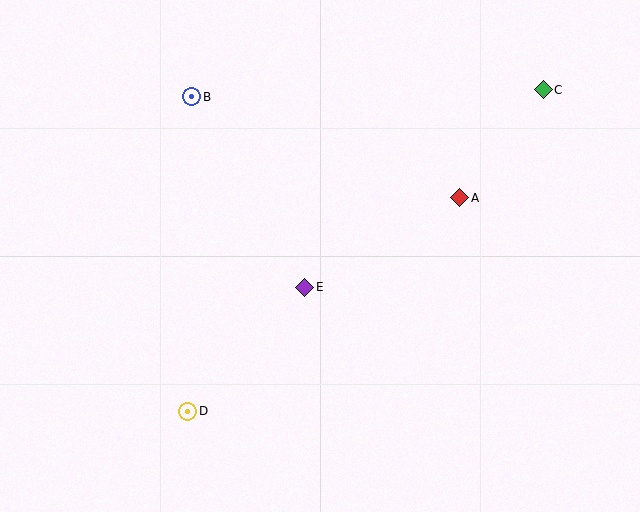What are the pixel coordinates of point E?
Point E is at (305, 287).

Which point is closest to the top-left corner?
Point B is closest to the top-left corner.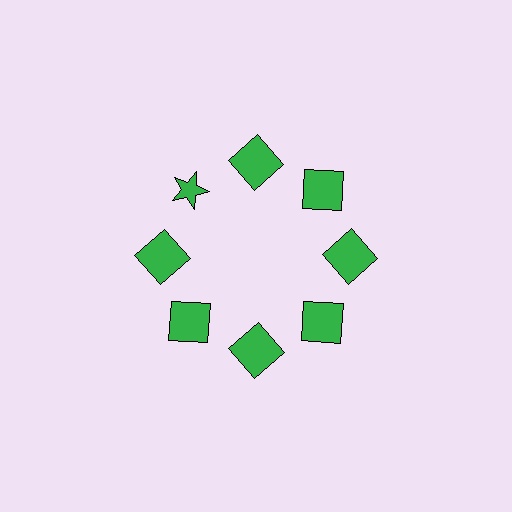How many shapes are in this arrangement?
There are 8 shapes arranged in a ring pattern.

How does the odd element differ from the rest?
It has a different shape: star instead of square.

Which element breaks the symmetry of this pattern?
The green star at roughly the 10 o'clock position breaks the symmetry. All other shapes are green squares.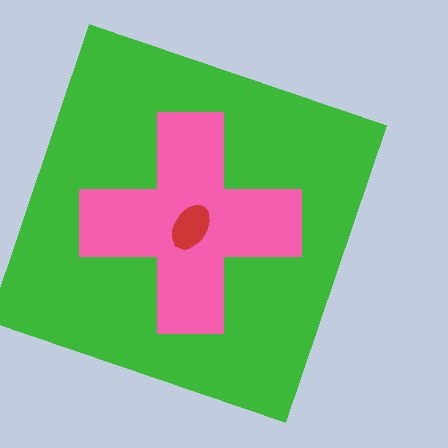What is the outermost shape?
The green square.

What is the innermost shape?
The red ellipse.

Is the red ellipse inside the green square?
Yes.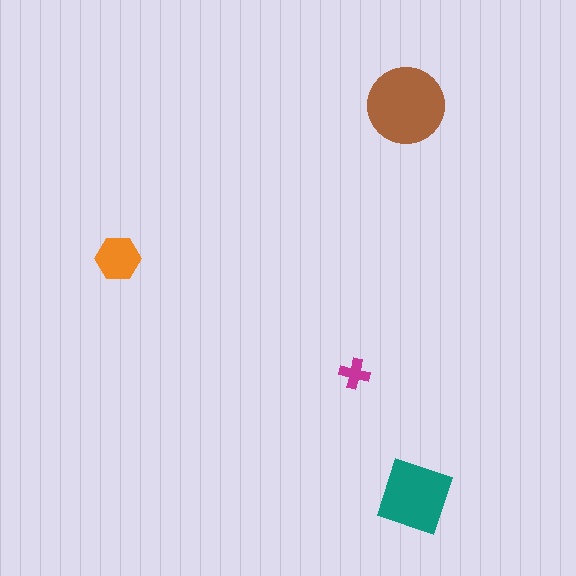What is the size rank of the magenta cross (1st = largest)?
4th.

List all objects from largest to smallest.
The brown circle, the teal square, the orange hexagon, the magenta cross.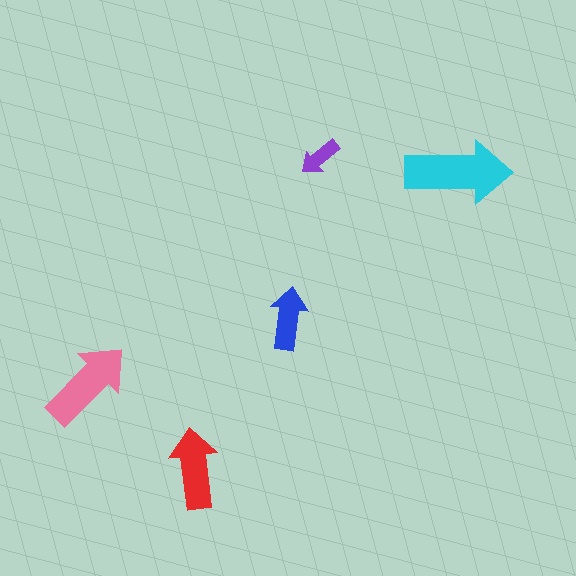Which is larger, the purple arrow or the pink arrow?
The pink one.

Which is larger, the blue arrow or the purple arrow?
The blue one.